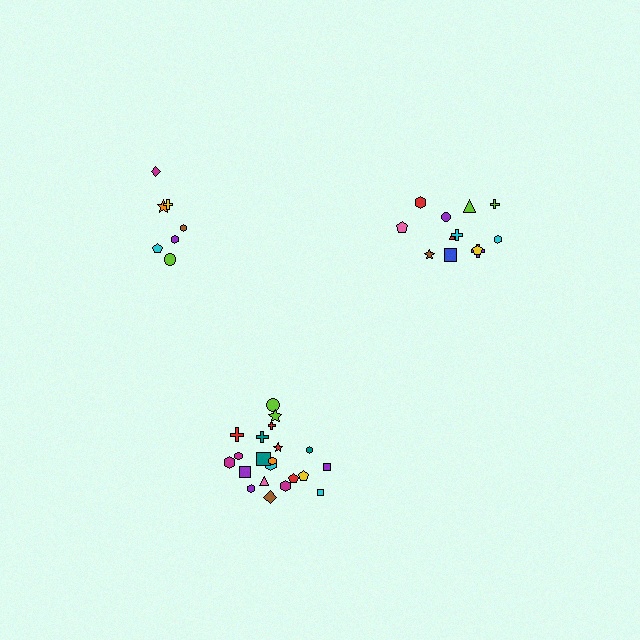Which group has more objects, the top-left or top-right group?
The top-right group.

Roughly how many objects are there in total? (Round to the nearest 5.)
Roughly 40 objects in total.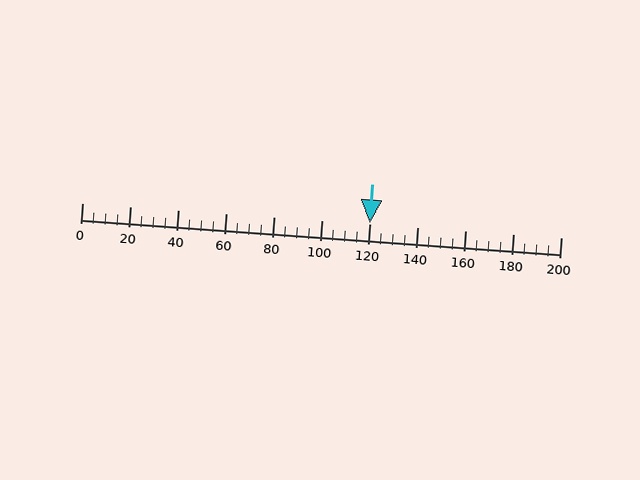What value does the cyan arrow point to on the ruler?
The cyan arrow points to approximately 120.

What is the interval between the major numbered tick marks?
The major tick marks are spaced 20 units apart.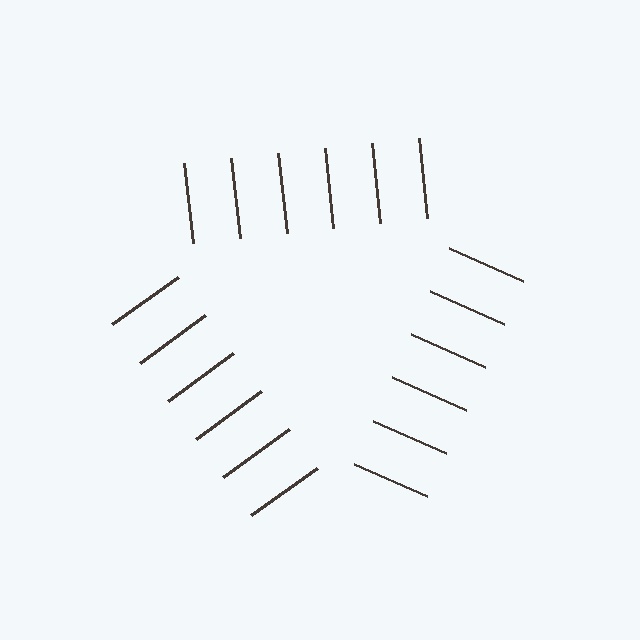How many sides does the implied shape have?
3 sides — the line-ends trace a triangle.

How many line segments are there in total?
18 — 6 along each of the 3 edges.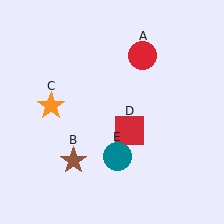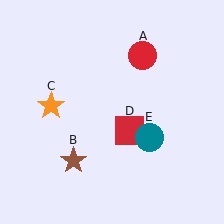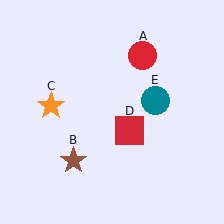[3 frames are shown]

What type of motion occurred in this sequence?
The teal circle (object E) rotated counterclockwise around the center of the scene.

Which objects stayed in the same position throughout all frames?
Red circle (object A) and brown star (object B) and orange star (object C) and red square (object D) remained stationary.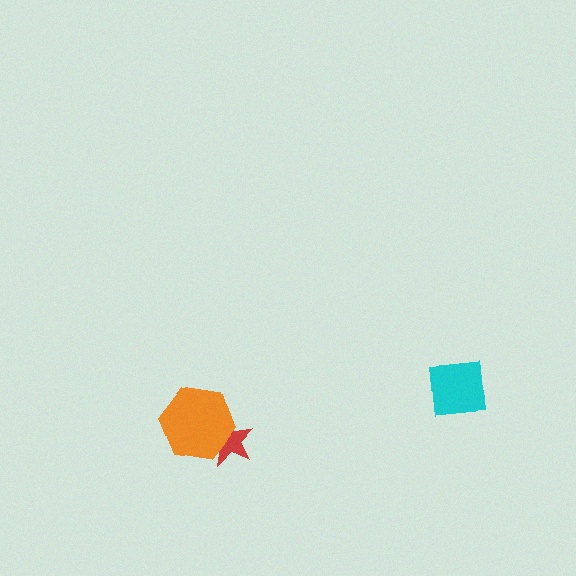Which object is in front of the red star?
The orange hexagon is in front of the red star.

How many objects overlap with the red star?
1 object overlaps with the red star.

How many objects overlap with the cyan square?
0 objects overlap with the cyan square.